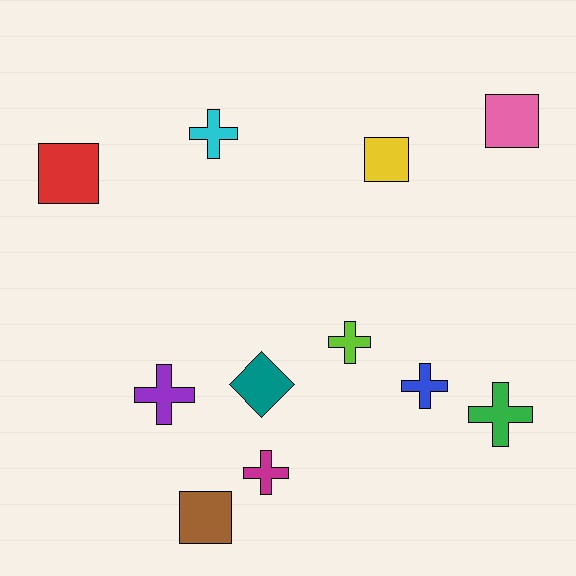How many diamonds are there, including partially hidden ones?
There is 1 diamond.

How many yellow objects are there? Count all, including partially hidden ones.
There is 1 yellow object.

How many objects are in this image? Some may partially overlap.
There are 11 objects.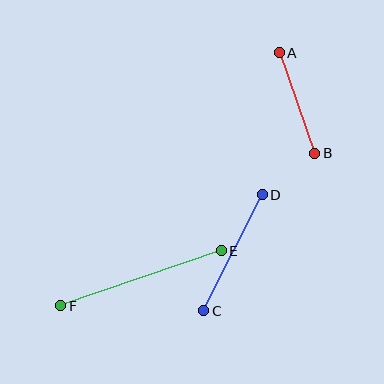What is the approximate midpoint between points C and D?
The midpoint is at approximately (233, 253) pixels.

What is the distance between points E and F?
The distance is approximately 170 pixels.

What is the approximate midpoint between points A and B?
The midpoint is at approximately (297, 103) pixels.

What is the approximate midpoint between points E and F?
The midpoint is at approximately (141, 278) pixels.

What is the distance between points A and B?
The distance is approximately 107 pixels.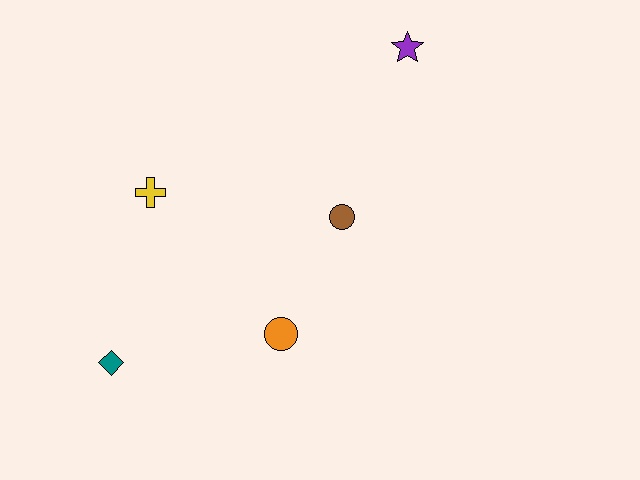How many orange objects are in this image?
There is 1 orange object.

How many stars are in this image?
There is 1 star.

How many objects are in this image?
There are 5 objects.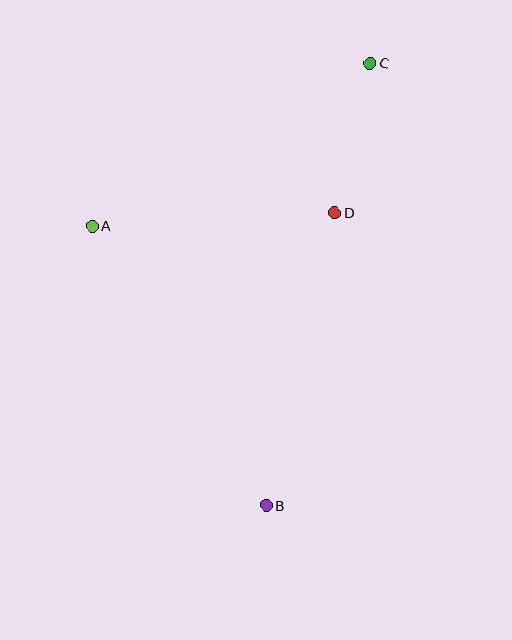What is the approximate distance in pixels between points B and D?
The distance between B and D is approximately 301 pixels.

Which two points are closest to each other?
Points C and D are closest to each other.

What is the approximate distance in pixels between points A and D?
The distance between A and D is approximately 243 pixels.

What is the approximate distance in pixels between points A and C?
The distance between A and C is approximately 322 pixels.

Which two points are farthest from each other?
Points B and C are farthest from each other.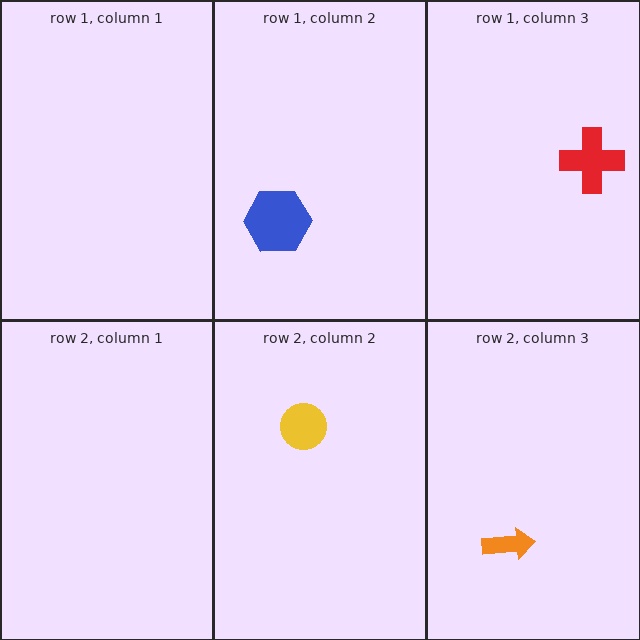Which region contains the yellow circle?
The row 2, column 2 region.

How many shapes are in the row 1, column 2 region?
1.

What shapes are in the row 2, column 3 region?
The orange arrow.